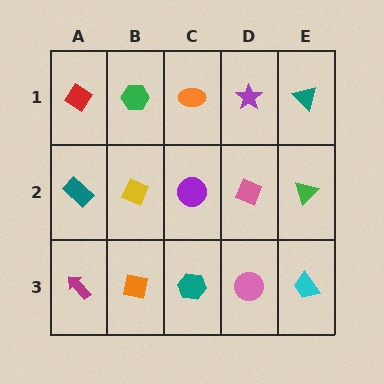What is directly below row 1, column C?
A purple circle.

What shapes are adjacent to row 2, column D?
A purple star (row 1, column D), a pink circle (row 3, column D), a purple circle (row 2, column C), a green triangle (row 2, column E).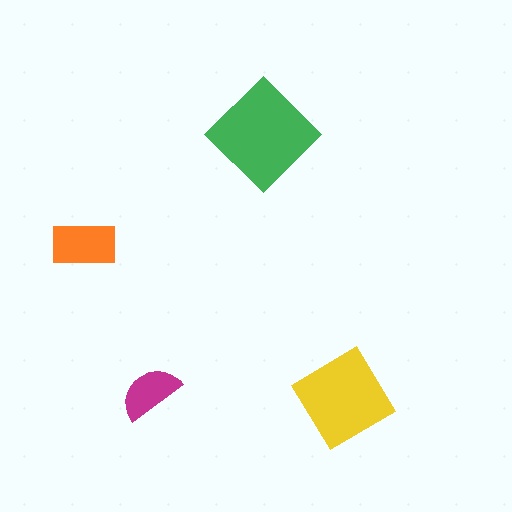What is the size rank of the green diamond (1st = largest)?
1st.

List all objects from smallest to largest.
The magenta semicircle, the orange rectangle, the yellow diamond, the green diamond.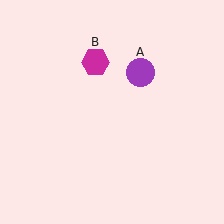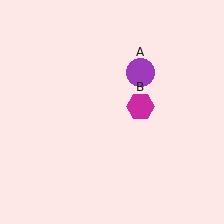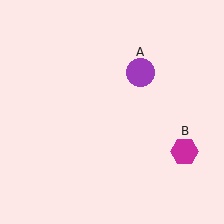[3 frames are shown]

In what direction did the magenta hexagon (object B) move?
The magenta hexagon (object B) moved down and to the right.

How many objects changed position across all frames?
1 object changed position: magenta hexagon (object B).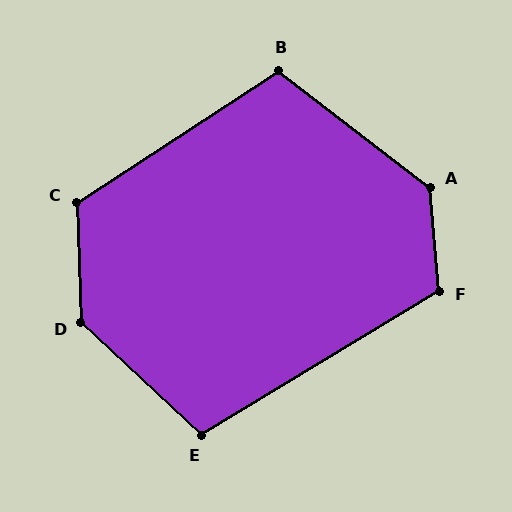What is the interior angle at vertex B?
Approximately 109 degrees (obtuse).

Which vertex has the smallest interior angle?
E, at approximately 106 degrees.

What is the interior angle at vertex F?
Approximately 116 degrees (obtuse).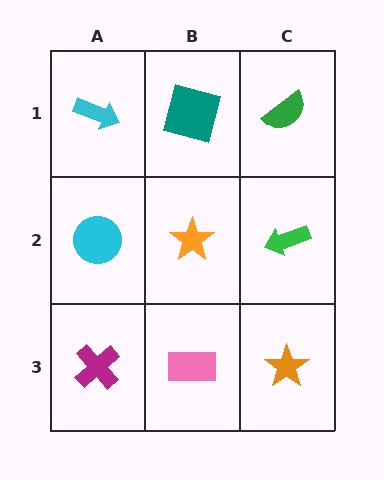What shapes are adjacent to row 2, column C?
A green semicircle (row 1, column C), an orange star (row 3, column C), an orange star (row 2, column B).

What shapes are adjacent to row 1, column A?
A cyan circle (row 2, column A), a teal square (row 1, column B).